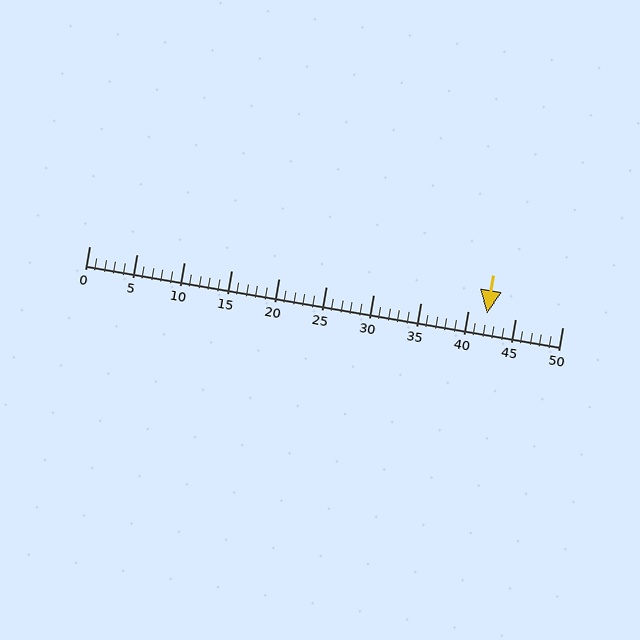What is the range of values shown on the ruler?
The ruler shows values from 0 to 50.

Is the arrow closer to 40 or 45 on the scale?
The arrow is closer to 40.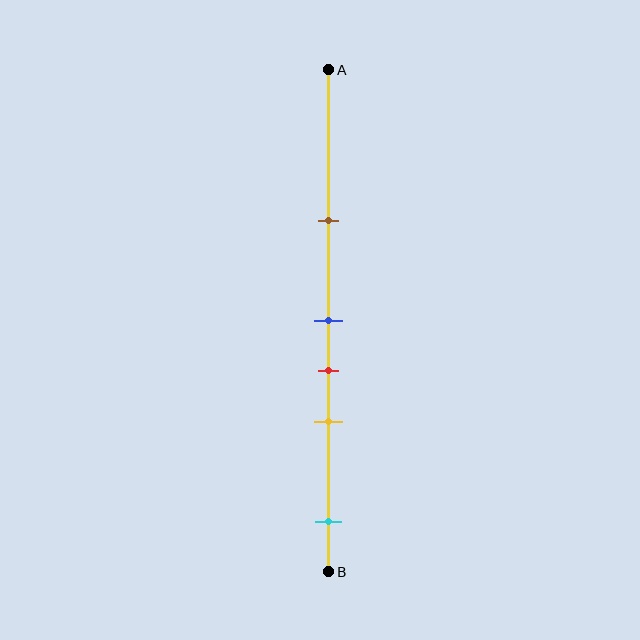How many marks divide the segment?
There are 5 marks dividing the segment.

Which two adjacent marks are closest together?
The blue and red marks are the closest adjacent pair.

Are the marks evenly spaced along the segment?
No, the marks are not evenly spaced.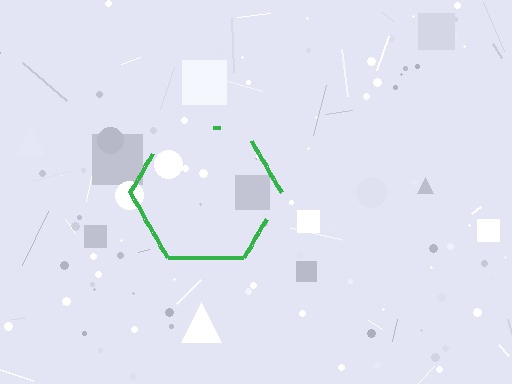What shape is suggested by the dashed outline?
The dashed outline suggests a hexagon.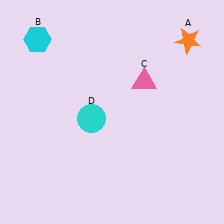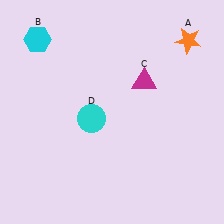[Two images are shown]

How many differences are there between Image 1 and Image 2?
There is 1 difference between the two images.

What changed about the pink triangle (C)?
In Image 1, C is pink. In Image 2, it changed to magenta.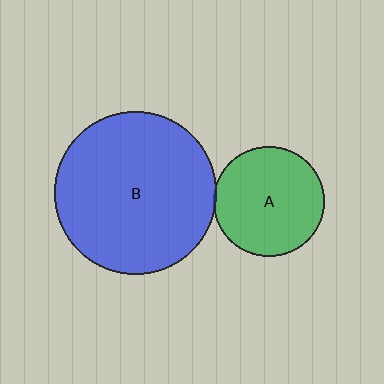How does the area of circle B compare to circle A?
Approximately 2.2 times.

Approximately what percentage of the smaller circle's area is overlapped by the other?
Approximately 5%.